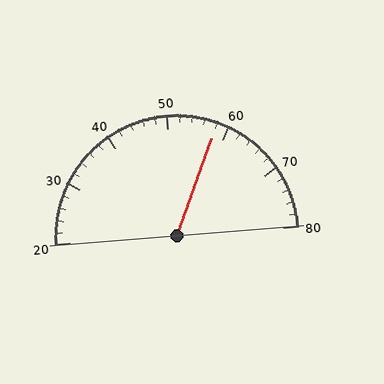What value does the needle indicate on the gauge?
The needle indicates approximately 58.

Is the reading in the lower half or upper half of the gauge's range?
The reading is in the upper half of the range (20 to 80).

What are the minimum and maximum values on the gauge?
The gauge ranges from 20 to 80.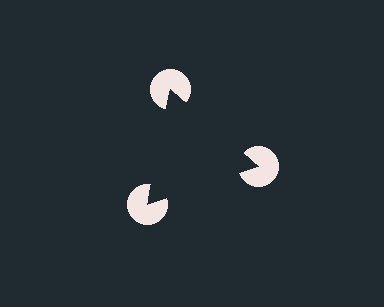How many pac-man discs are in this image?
There are 3 — one at each vertex of the illusory triangle.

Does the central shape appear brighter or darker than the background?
It typically appears slightly darker than the background, even though no actual brightness change is drawn.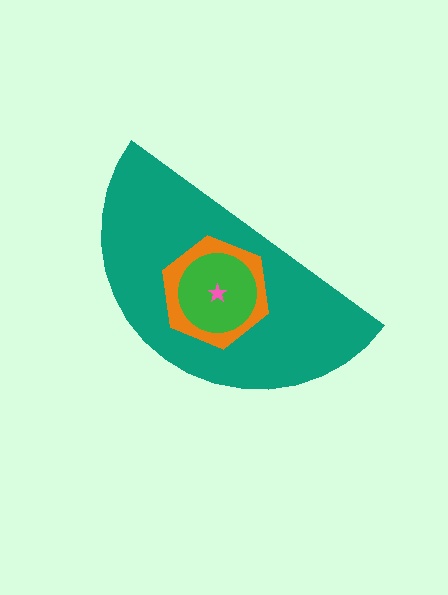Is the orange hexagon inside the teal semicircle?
Yes.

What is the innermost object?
The pink star.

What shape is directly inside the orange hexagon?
The green circle.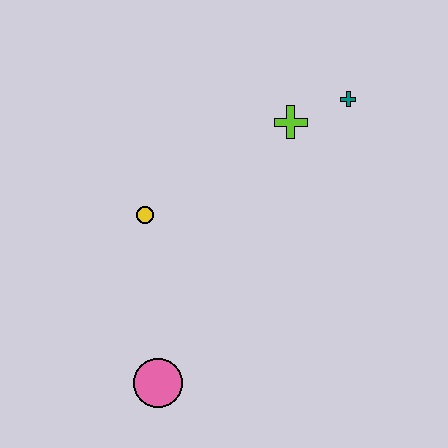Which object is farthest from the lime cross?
The pink circle is farthest from the lime cross.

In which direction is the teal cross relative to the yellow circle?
The teal cross is to the right of the yellow circle.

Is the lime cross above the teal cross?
No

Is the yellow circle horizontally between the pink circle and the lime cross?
No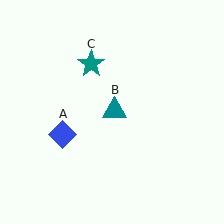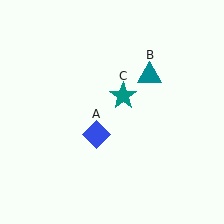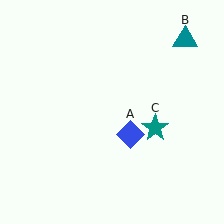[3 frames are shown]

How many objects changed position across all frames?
3 objects changed position: blue diamond (object A), teal triangle (object B), teal star (object C).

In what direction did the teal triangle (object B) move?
The teal triangle (object B) moved up and to the right.